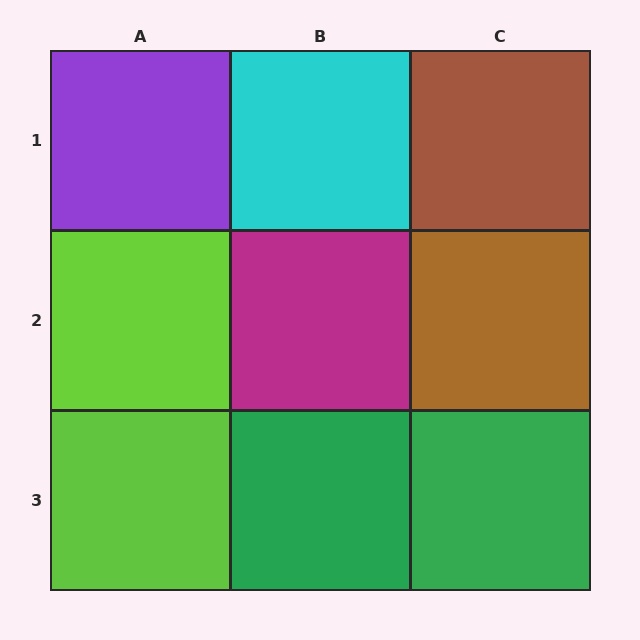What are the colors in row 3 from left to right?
Lime, green, green.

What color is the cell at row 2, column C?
Brown.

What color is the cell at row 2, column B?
Magenta.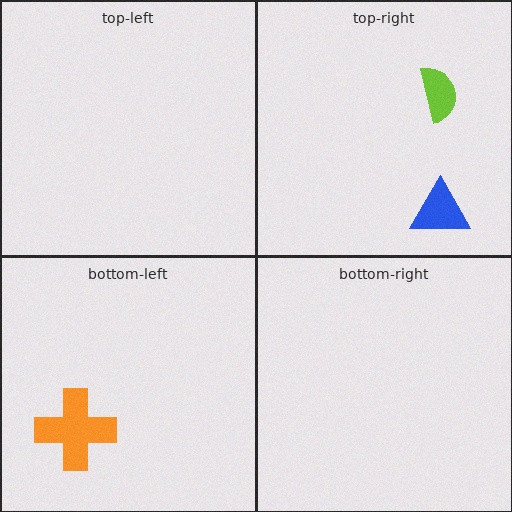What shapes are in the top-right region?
The blue triangle, the lime semicircle.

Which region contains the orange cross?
The bottom-left region.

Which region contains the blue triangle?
The top-right region.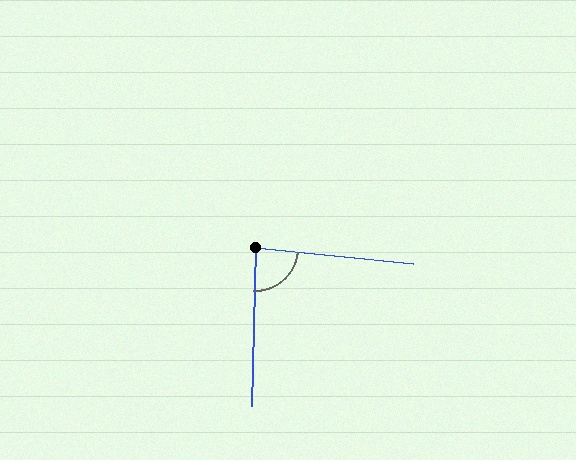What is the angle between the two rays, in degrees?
Approximately 86 degrees.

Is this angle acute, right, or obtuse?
It is approximately a right angle.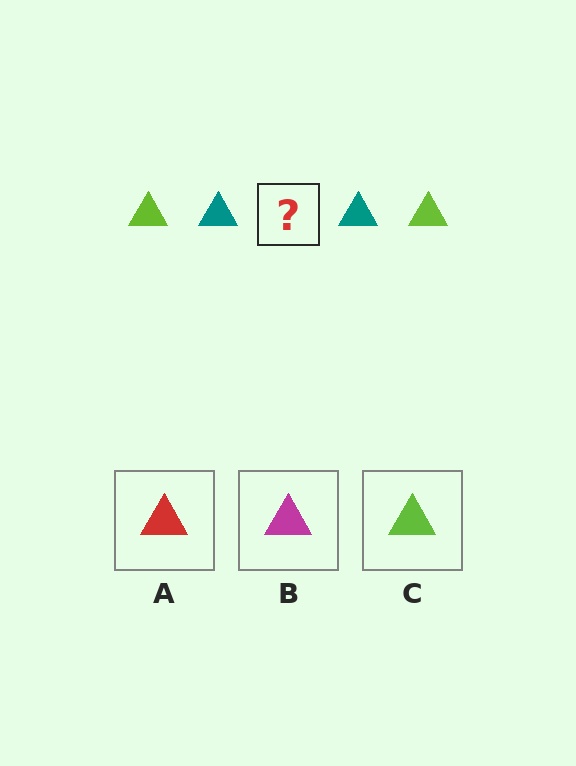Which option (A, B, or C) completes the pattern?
C.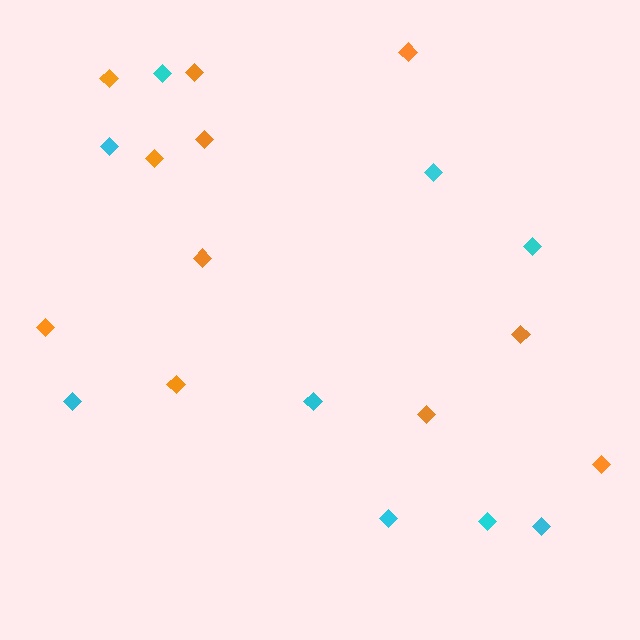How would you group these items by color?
There are 2 groups: one group of cyan diamonds (9) and one group of orange diamonds (11).